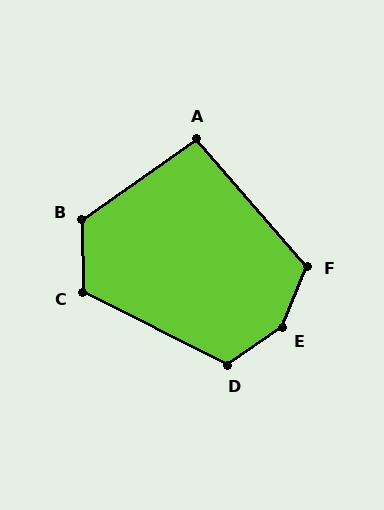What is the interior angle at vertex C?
Approximately 117 degrees (obtuse).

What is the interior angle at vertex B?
Approximately 124 degrees (obtuse).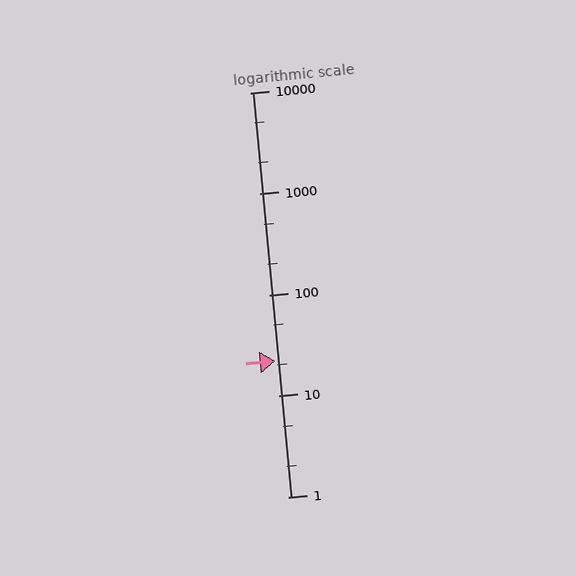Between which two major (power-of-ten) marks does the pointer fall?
The pointer is between 10 and 100.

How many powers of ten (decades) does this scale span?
The scale spans 4 decades, from 1 to 10000.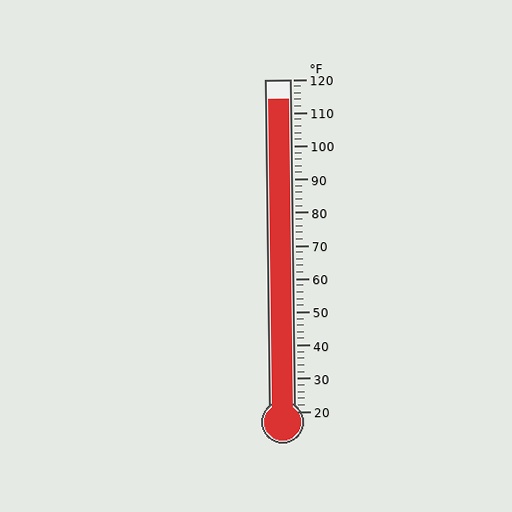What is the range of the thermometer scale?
The thermometer scale ranges from 20°F to 120°F.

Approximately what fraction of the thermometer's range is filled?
The thermometer is filled to approximately 95% of its range.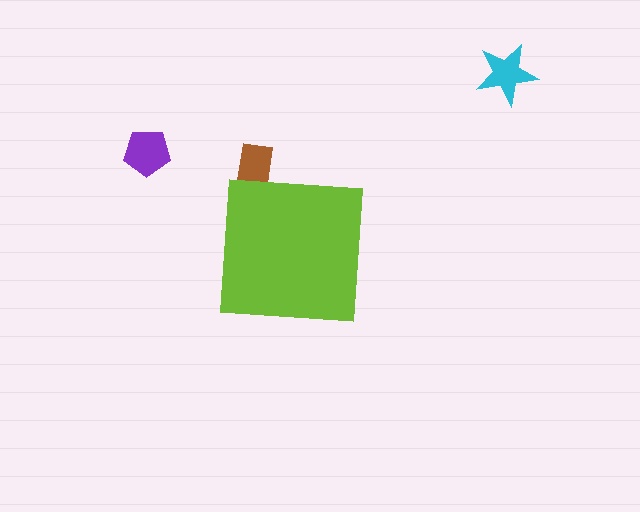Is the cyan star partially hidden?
No, the cyan star is fully visible.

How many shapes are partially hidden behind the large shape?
1 shape is partially hidden.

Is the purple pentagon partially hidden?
No, the purple pentagon is fully visible.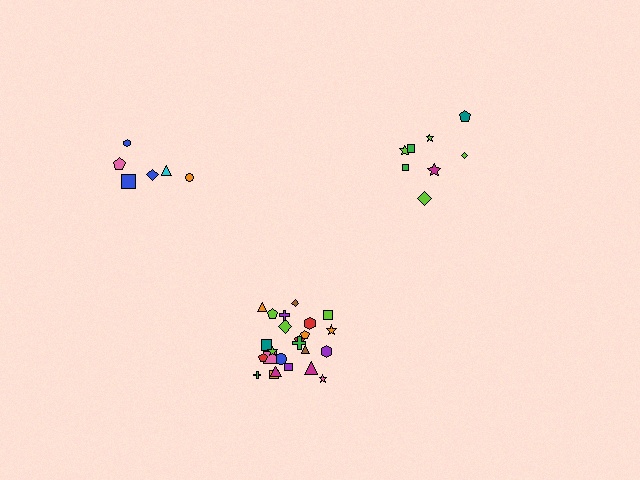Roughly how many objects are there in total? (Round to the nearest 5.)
Roughly 40 objects in total.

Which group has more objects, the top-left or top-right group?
The top-right group.